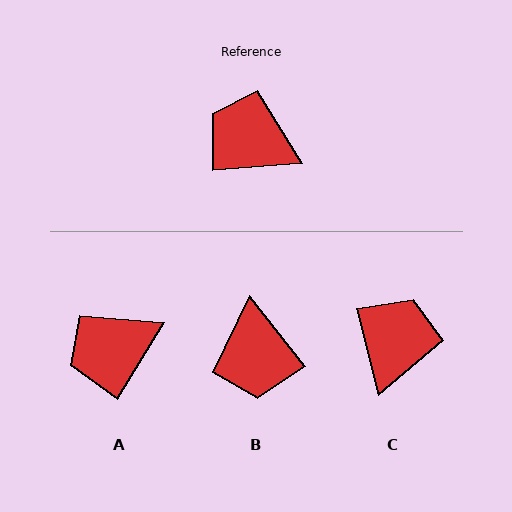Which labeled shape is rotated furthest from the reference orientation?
B, about 123 degrees away.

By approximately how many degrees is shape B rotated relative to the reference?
Approximately 123 degrees counter-clockwise.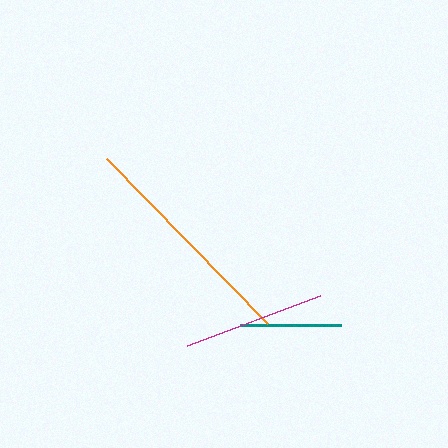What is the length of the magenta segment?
The magenta segment is approximately 142 pixels long.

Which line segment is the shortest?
The teal line is the shortest at approximately 101 pixels.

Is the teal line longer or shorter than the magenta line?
The magenta line is longer than the teal line.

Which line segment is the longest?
The orange line is the longest at approximately 230 pixels.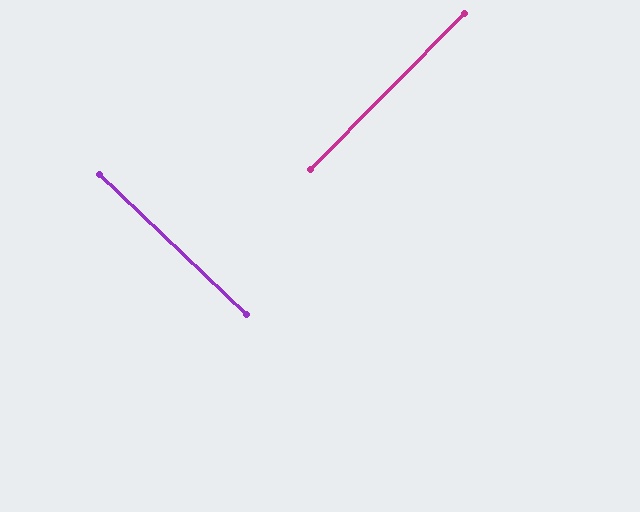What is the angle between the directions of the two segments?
Approximately 89 degrees.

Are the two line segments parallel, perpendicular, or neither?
Perpendicular — they meet at approximately 89°.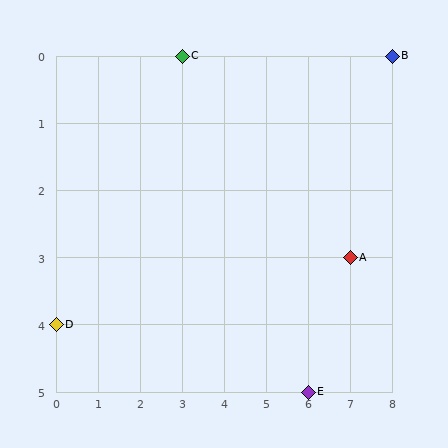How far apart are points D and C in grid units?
Points D and C are 3 columns and 4 rows apart (about 5.0 grid units diagonally).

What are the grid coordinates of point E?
Point E is at grid coordinates (6, 5).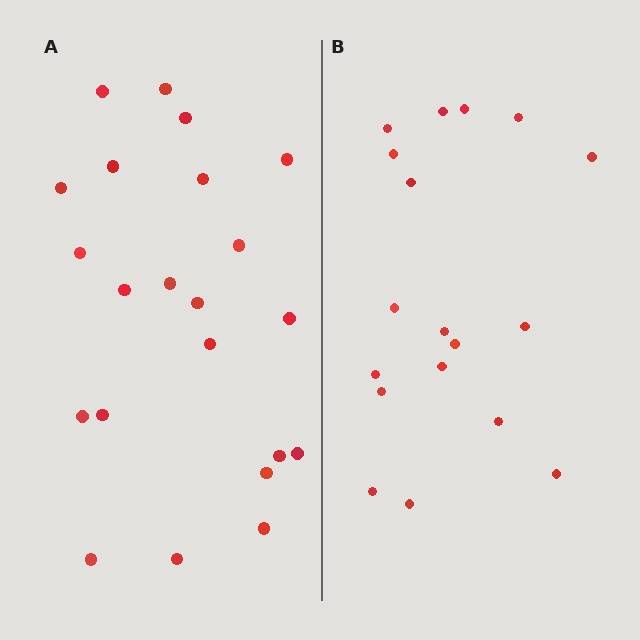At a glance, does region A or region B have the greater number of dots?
Region A (the left region) has more dots.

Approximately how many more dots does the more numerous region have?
Region A has about 4 more dots than region B.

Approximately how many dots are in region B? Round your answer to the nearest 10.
About 20 dots. (The exact count is 18, which rounds to 20.)